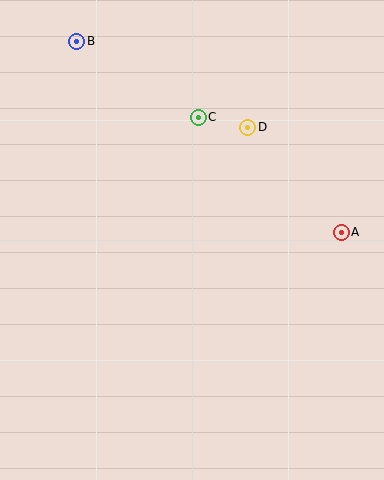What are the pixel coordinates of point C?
Point C is at (198, 117).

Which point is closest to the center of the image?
Point C at (198, 117) is closest to the center.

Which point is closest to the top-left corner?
Point B is closest to the top-left corner.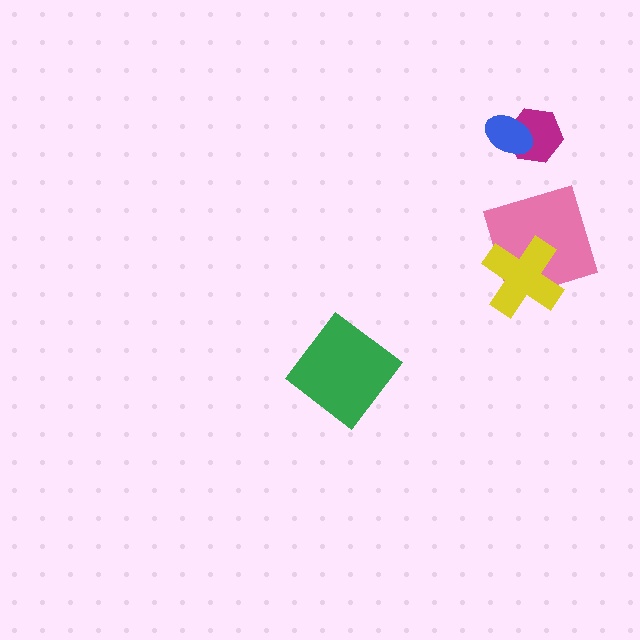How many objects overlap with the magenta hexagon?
1 object overlaps with the magenta hexagon.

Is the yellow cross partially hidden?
No, no other shape covers it.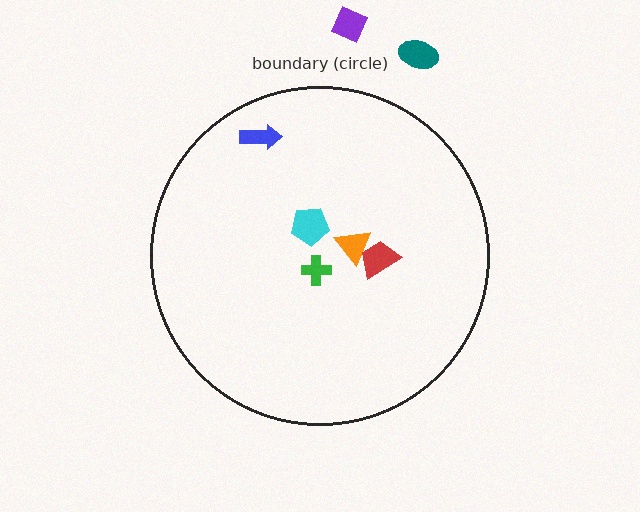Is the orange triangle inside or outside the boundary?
Inside.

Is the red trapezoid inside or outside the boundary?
Inside.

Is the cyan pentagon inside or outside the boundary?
Inside.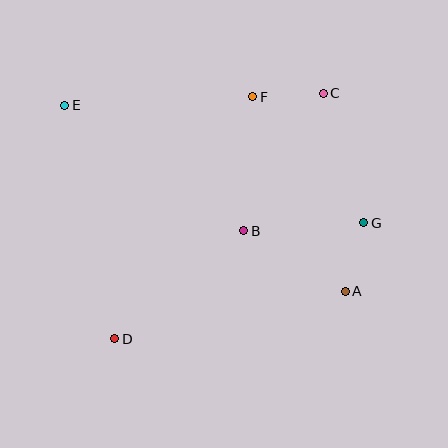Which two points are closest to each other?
Points C and F are closest to each other.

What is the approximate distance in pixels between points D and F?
The distance between D and F is approximately 279 pixels.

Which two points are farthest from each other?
Points A and E are farthest from each other.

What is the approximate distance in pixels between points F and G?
The distance between F and G is approximately 168 pixels.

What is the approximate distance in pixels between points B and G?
The distance between B and G is approximately 121 pixels.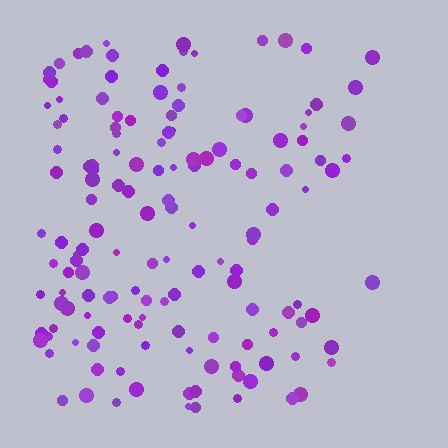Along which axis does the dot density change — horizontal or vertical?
Horizontal.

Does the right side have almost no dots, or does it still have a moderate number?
Still a moderate number, just noticeably fewer than the left.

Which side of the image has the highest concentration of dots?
The left.